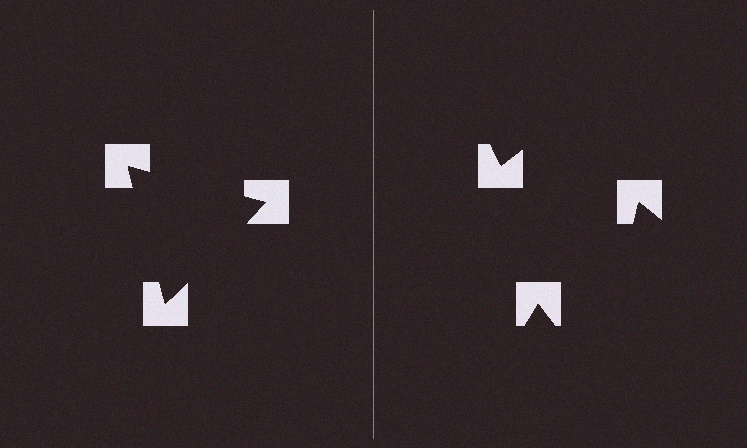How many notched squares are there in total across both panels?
6 — 3 on each side.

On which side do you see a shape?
An illusory triangle appears on the left side. On the right side the wedge cuts are rotated, so no coherent shape forms.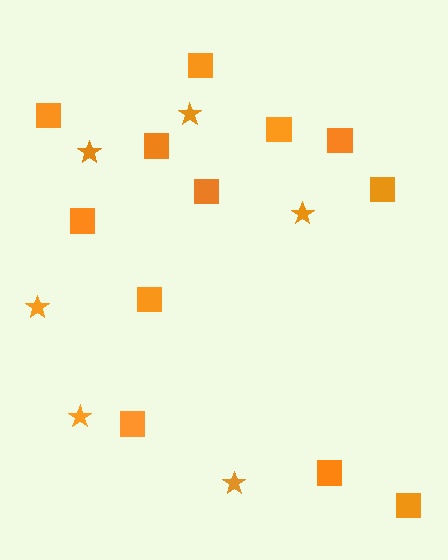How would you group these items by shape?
There are 2 groups: one group of stars (6) and one group of squares (12).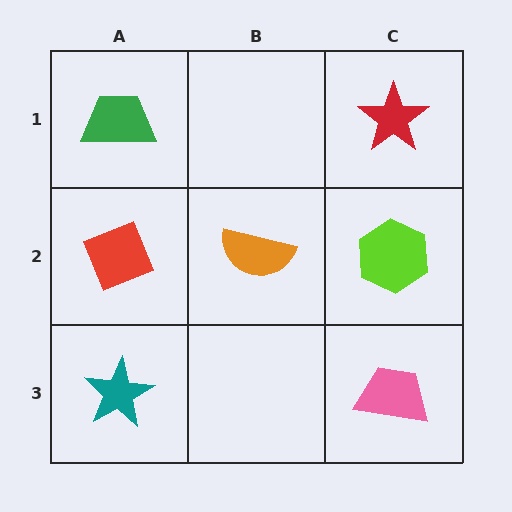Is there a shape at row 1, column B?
No, that cell is empty.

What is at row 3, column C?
A pink trapezoid.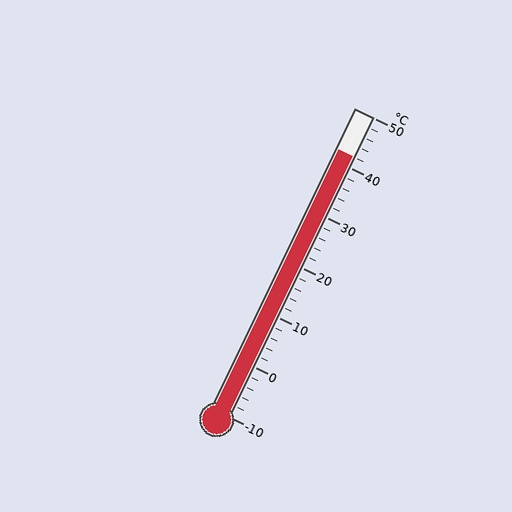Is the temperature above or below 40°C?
The temperature is above 40°C.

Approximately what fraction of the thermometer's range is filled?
The thermometer is filled to approximately 85% of its range.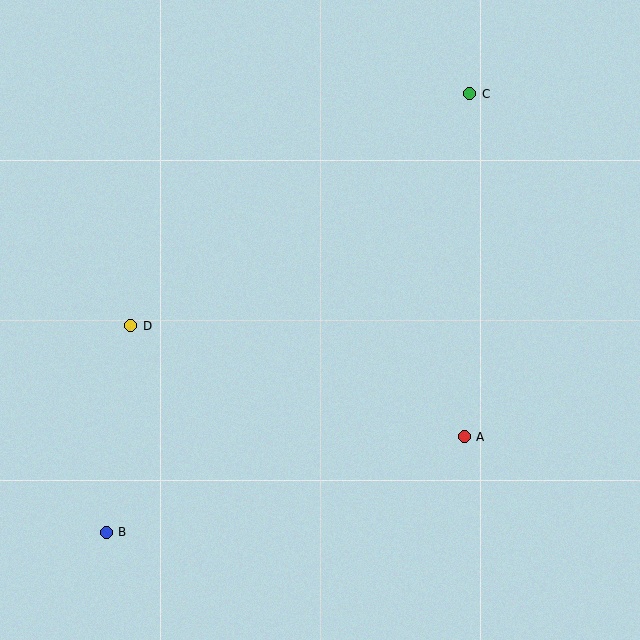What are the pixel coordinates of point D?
Point D is at (131, 326).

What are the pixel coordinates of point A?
Point A is at (464, 437).